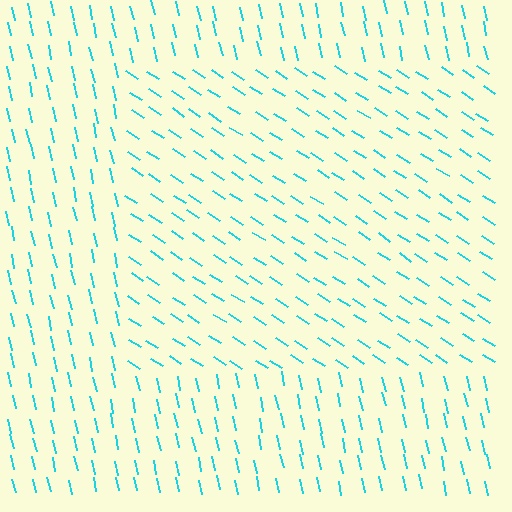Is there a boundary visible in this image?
Yes, there is a texture boundary formed by a change in line orientation.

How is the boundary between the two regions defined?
The boundary is defined purely by a change in line orientation (approximately 45 degrees difference). All lines are the same color and thickness.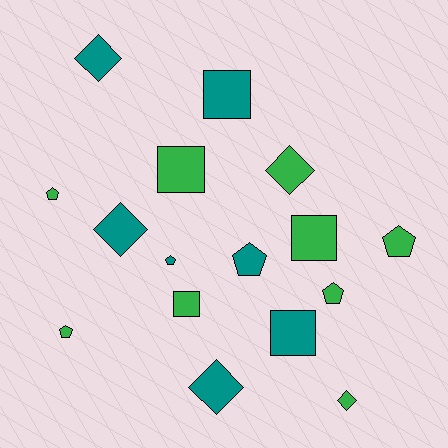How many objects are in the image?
There are 16 objects.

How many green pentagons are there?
There are 4 green pentagons.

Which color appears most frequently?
Green, with 9 objects.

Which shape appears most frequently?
Pentagon, with 6 objects.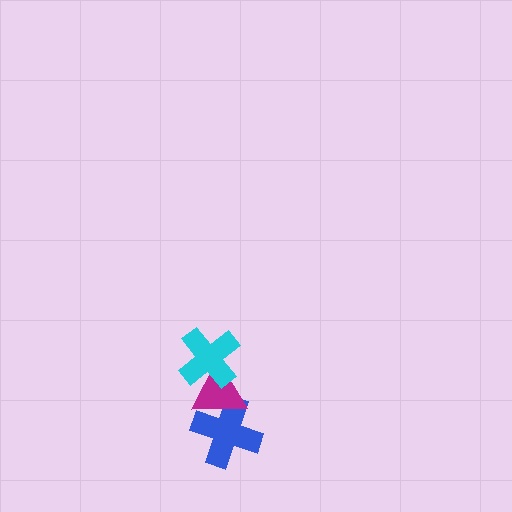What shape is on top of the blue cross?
The magenta triangle is on top of the blue cross.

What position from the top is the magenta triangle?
The magenta triangle is 2nd from the top.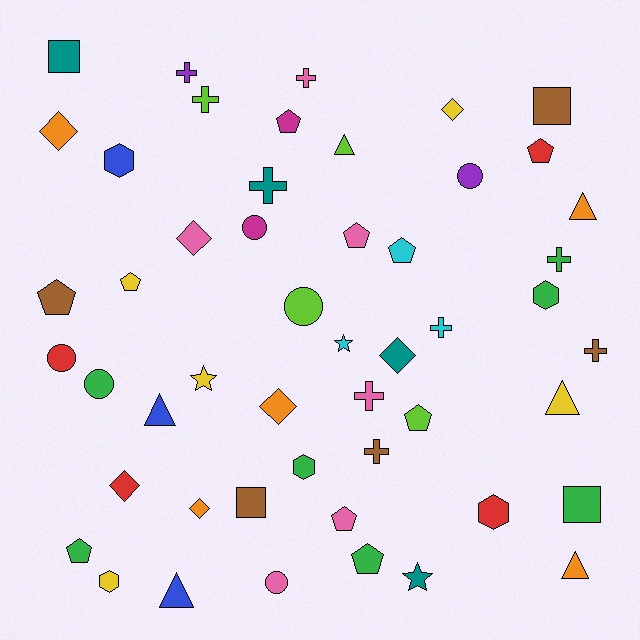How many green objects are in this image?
There are 7 green objects.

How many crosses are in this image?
There are 9 crosses.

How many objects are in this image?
There are 50 objects.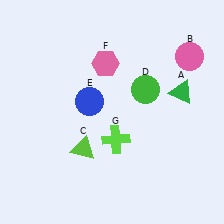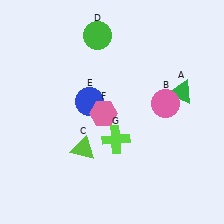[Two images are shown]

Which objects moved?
The objects that moved are: the pink circle (B), the green circle (D), the pink hexagon (F).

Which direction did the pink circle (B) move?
The pink circle (B) moved down.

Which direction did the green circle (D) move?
The green circle (D) moved up.